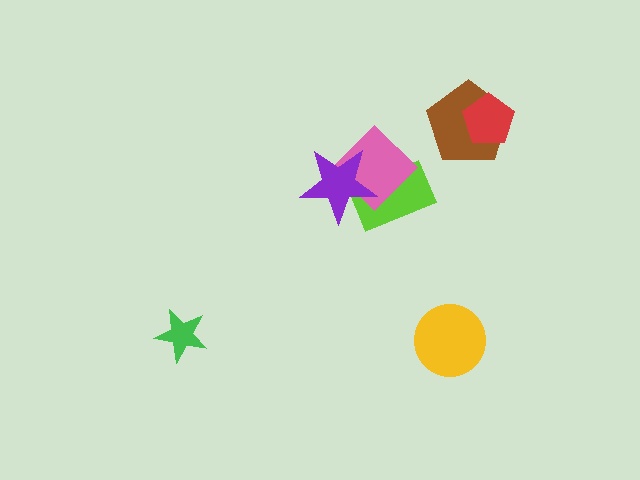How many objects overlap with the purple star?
2 objects overlap with the purple star.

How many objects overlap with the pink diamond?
2 objects overlap with the pink diamond.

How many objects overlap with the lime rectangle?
2 objects overlap with the lime rectangle.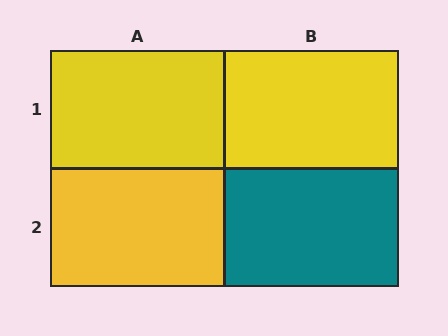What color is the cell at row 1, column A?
Yellow.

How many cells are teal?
1 cell is teal.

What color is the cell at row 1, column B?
Yellow.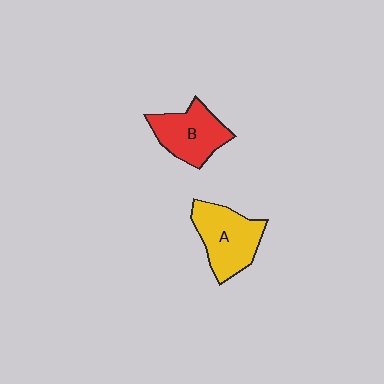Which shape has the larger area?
Shape A (yellow).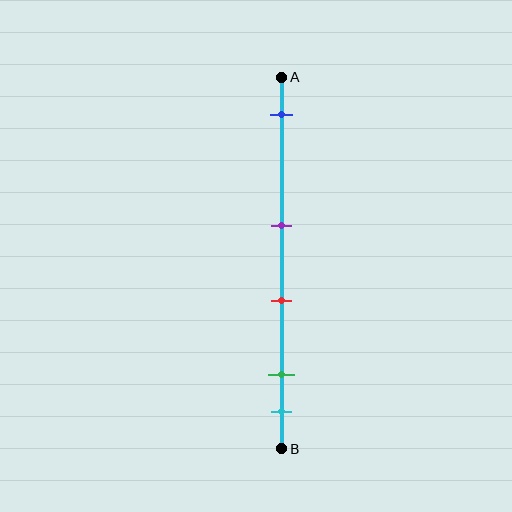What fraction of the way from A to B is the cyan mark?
The cyan mark is approximately 90% (0.9) of the way from A to B.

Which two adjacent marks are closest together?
The green and cyan marks are the closest adjacent pair.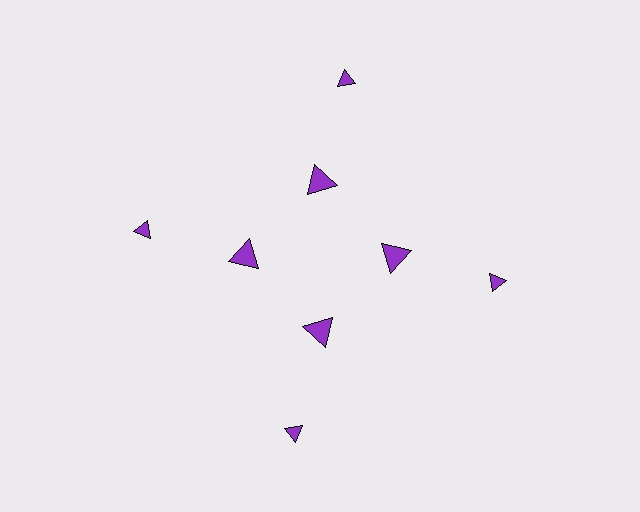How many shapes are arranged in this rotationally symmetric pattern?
There are 8 shapes, arranged in 4 groups of 2.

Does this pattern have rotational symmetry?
Yes, this pattern has 4-fold rotational symmetry. It looks the same after rotating 90 degrees around the center.